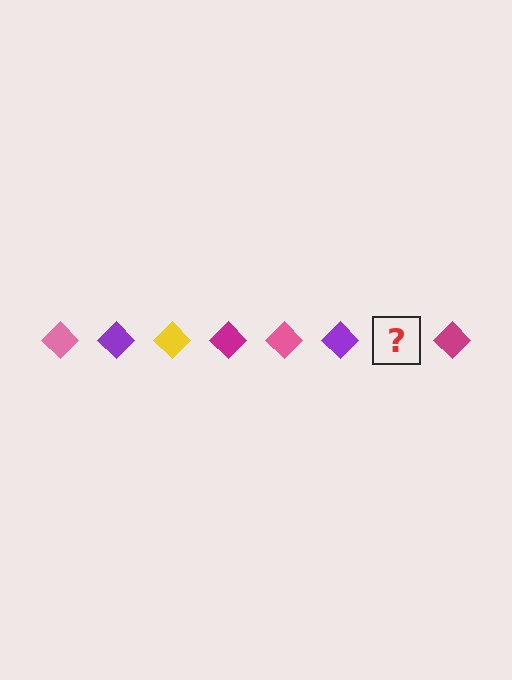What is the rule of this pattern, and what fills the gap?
The rule is that the pattern cycles through pink, purple, yellow, magenta diamonds. The gap should be filled with a yellow diamond.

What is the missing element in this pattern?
The missing element is a yellow diamond.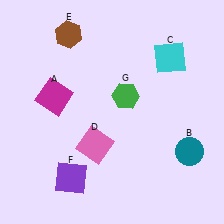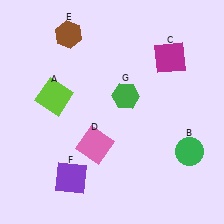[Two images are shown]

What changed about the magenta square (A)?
In Image 1, A is magenta. In Image 2, it changed to lime.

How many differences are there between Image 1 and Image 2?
There are 3 differences between the two images.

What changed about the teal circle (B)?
In Image 1, B is teal. In Image 2, it changed to green.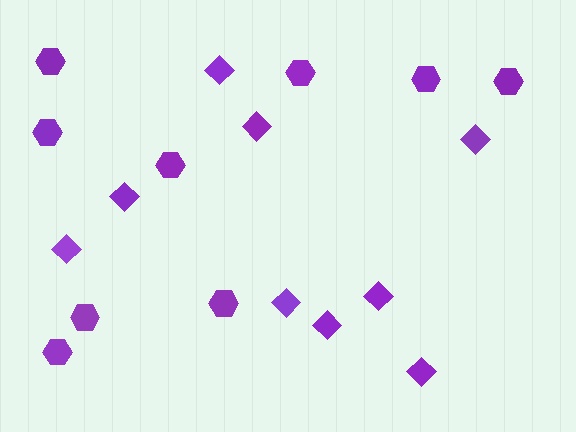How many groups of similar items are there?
There are 2 groups: one group of hexagons (9) and one group of diamonds (9).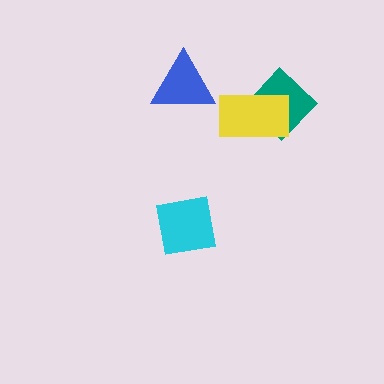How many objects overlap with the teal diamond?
1 object overlaps with the teal diamond.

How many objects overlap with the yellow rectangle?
1 object overlaps with the yellow rectangle.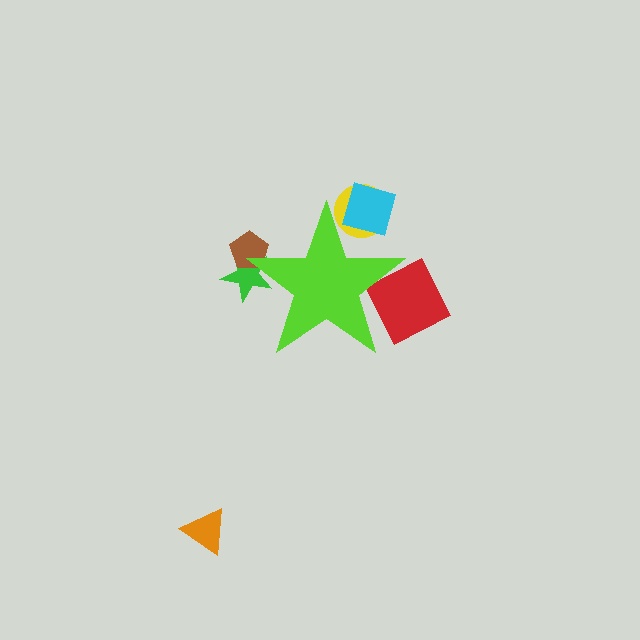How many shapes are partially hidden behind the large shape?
5 shapes are partially hidden.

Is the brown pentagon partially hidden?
Yes, the brown pentagon is partially hidden behind the lime star.